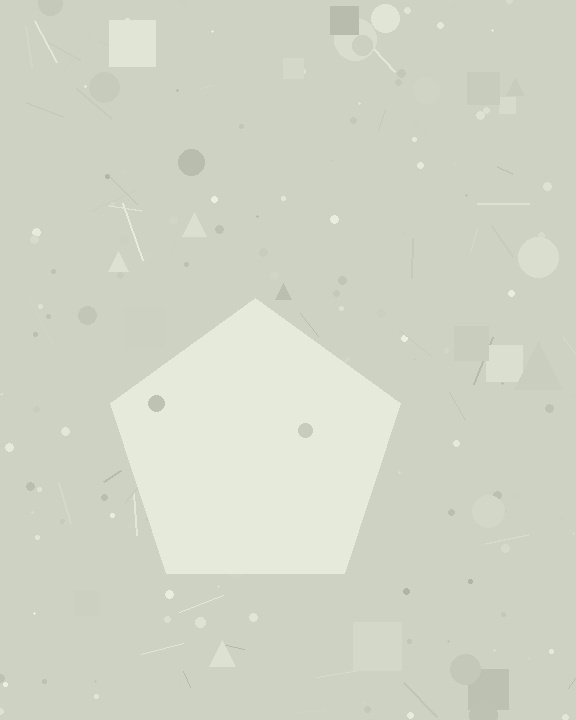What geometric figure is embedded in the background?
A pentagon is embedded in the background.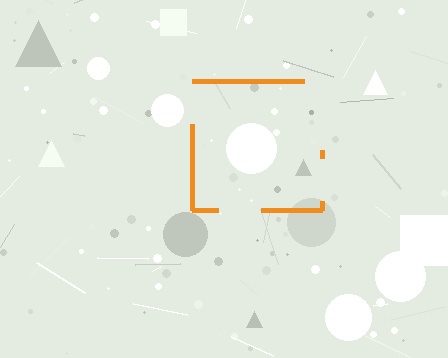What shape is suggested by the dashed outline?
The dashed outline suggests a square.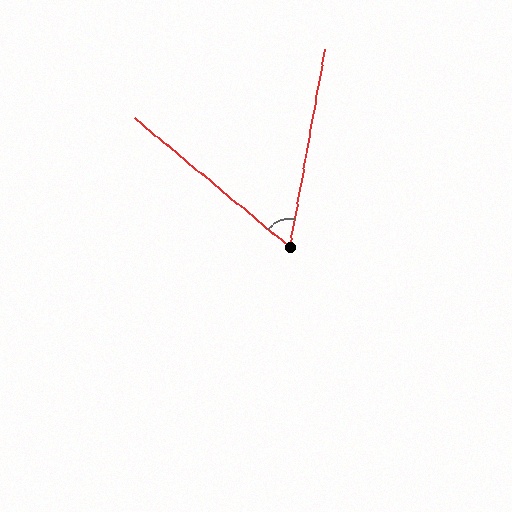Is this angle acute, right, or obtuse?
It is acute.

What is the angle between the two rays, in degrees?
Approximately 60 degrees.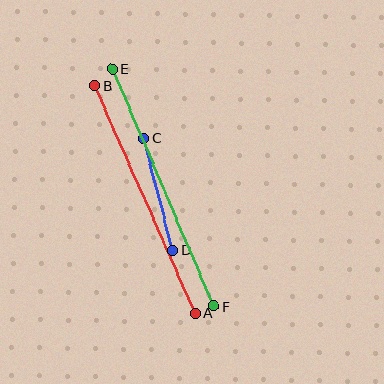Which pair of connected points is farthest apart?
Points E and F are farthest apart.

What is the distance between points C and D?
The distance is approximately 115 pixels.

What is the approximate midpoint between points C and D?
The midpoint is at approximately (158, 194) pixels.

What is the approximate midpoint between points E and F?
The midpoint is at approximately (163, 187) pixels.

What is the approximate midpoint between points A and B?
The midpoint is at approximately (145, 200) pixels.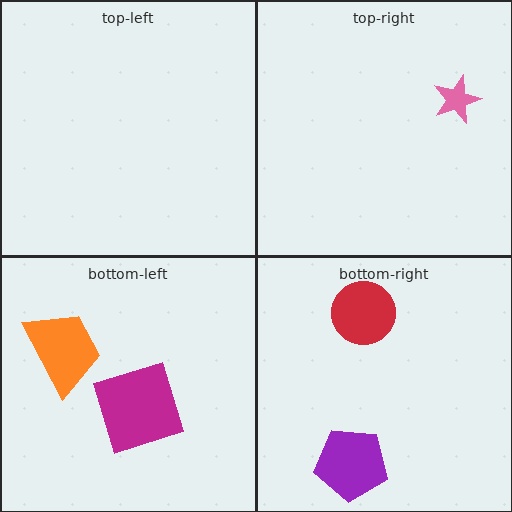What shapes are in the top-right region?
The pink star.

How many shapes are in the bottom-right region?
2.